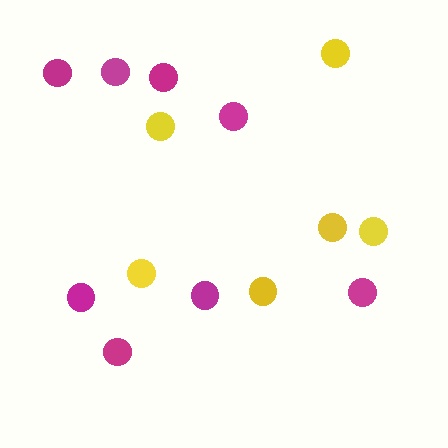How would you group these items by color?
There are 2 groups: one group of yellow circles (6) and one group of magenta circles (8).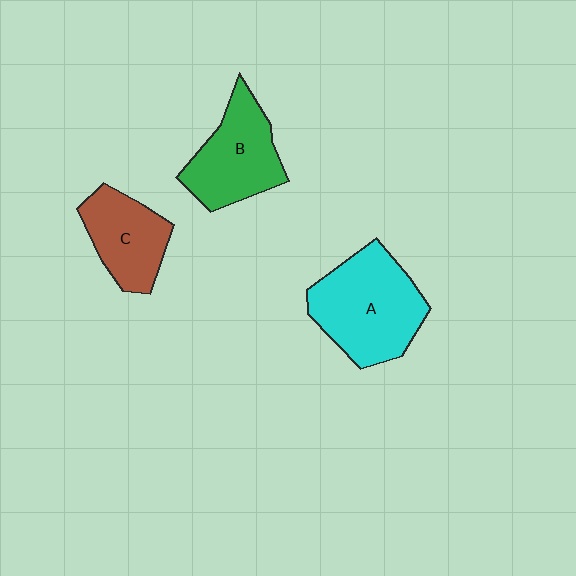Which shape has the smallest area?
Shape C (brown).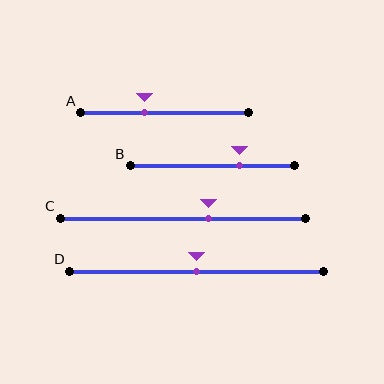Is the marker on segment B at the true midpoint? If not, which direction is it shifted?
No, the marker on segment B is shifted to the right by about 17% of the segment length.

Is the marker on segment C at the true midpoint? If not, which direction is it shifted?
No, the marker on segment C is shifted to the right by about 10% of the segment length.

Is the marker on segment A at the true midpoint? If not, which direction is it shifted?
No, the marker on segment A is shifted to the left by about 12% of the segment length.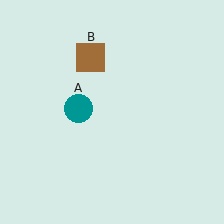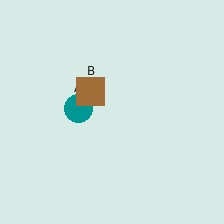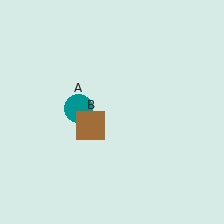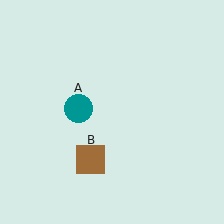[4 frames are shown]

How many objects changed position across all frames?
1 object changed position: brown square (object B).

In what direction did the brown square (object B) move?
The brown square (object B) moved down.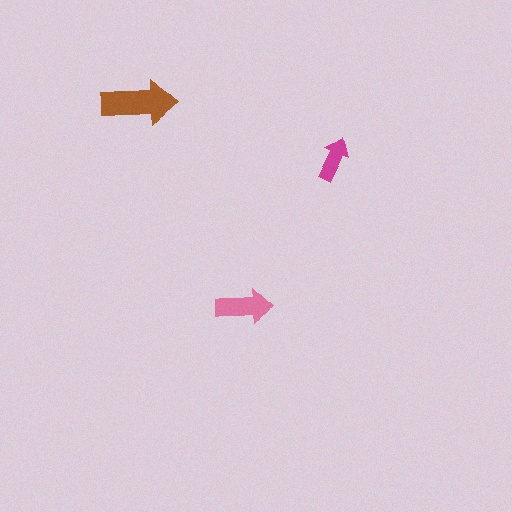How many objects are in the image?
There are 3 objects in the image.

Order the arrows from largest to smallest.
the brown one, the pink one, the magenta one.